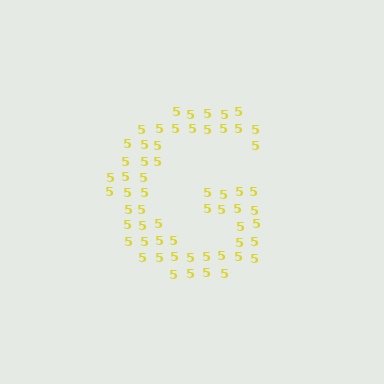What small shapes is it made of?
It is made of small digit 5's.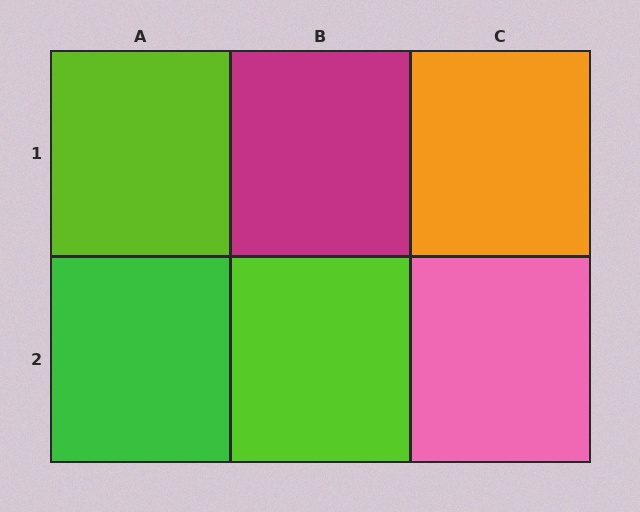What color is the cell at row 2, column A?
Green.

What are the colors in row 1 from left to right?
Lime, magenta, orange.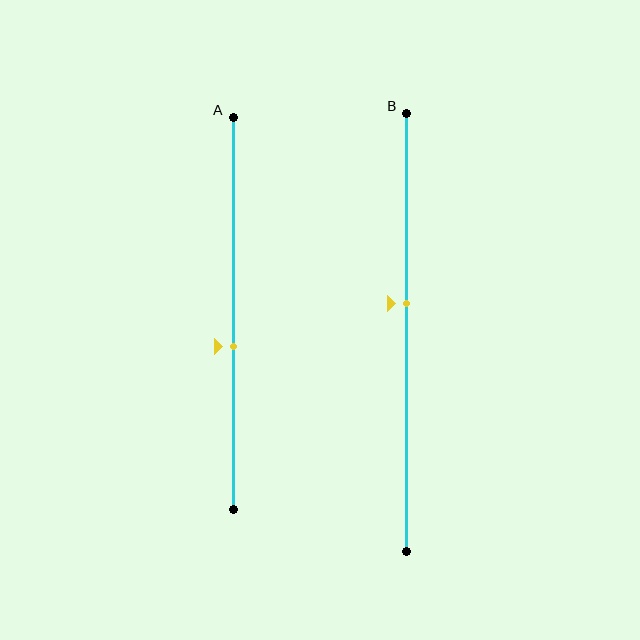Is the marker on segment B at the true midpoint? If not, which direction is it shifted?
No, the marker on segment B is shifted upward by about 7% of the segment length.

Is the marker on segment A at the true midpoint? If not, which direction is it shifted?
No, the marker on segment A is shifted downward by about 9% of the segment length.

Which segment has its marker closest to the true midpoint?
Segment B has its marker closest to the true midpoint.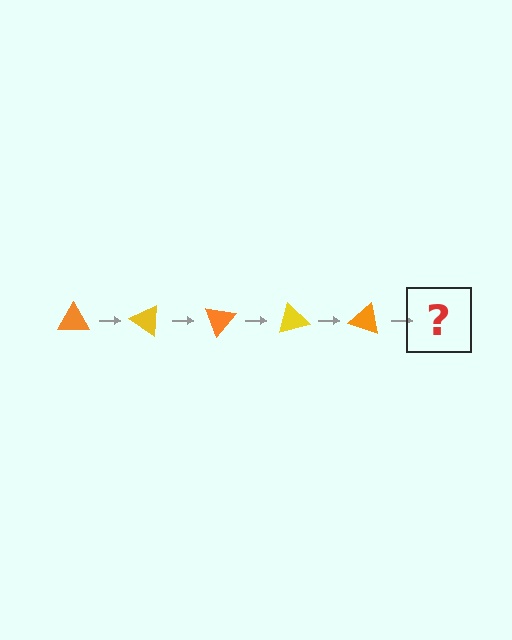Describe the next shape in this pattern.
It should be a yellow triangle, rotated 175 degrees from the start.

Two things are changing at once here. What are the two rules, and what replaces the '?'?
The two rules are that it rotates 35 degrees each step and the color cycles through orange and yellow. The '?' should be a yellow triangle, rotated 175 degrees from the start.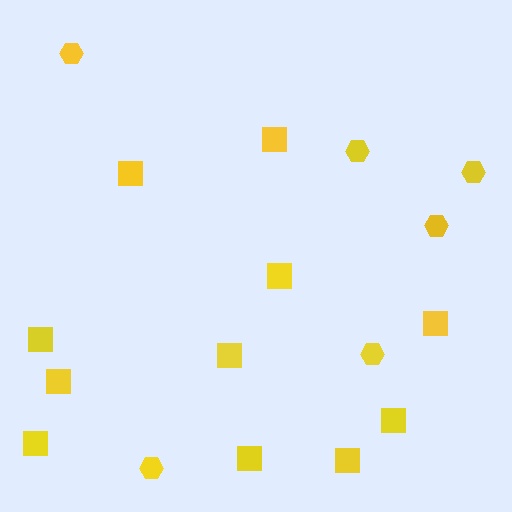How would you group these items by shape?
There are 2 groups: one group of hexagons (6) and one group of squares (11).